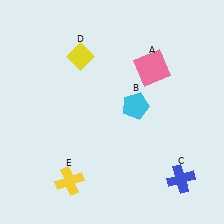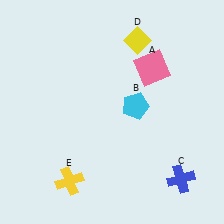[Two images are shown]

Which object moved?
The yellow diamond (D) moved right.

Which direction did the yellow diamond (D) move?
The yellow diamond (D) moved right.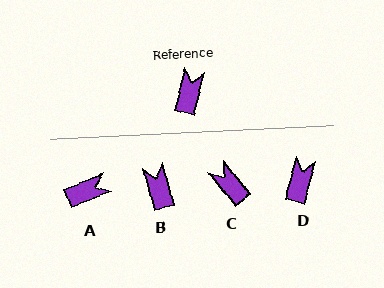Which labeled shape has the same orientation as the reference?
D.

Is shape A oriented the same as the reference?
No, it is off by about 54 degrees.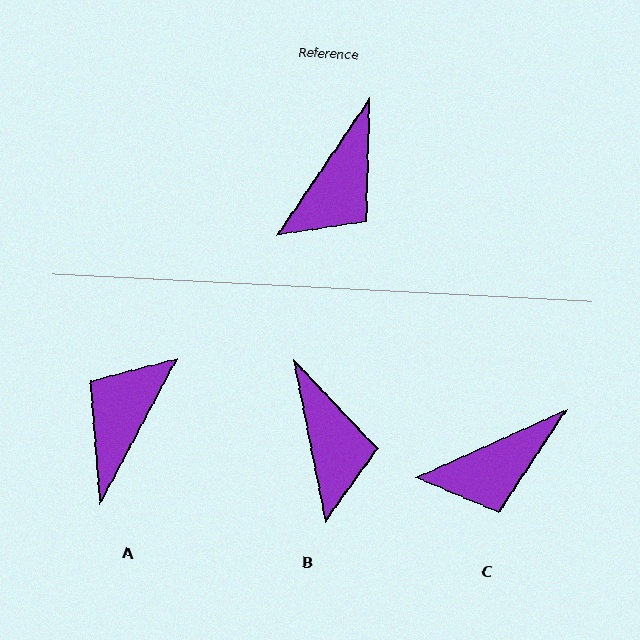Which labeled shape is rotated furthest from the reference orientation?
A, about 174 degrees away.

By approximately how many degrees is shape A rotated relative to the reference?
Approximately 174 degrees clockwise.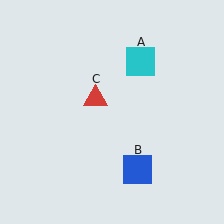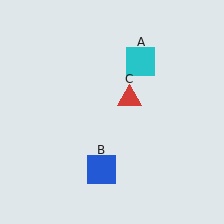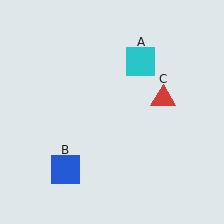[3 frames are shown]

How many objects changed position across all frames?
2 objects changed position: blue square (object B), red triangle (object C).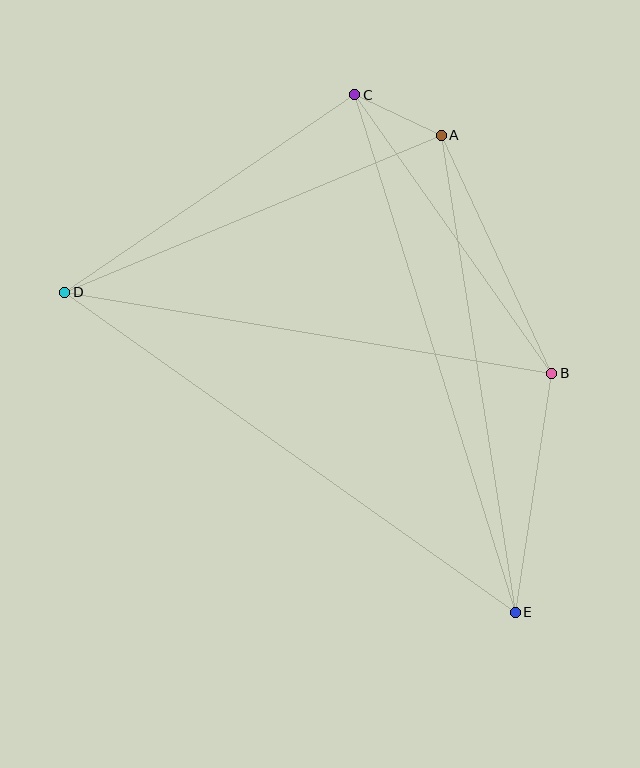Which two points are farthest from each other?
Points D and E are farthest from each other.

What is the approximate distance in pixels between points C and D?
The distance between C and D is approximately 350 pixels.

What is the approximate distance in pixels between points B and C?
The distance between B and C is approximately 341 pixels.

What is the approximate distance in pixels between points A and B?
The distance between A and B is approximately 262 pixels.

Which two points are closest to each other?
Points A and C are closest to each other.